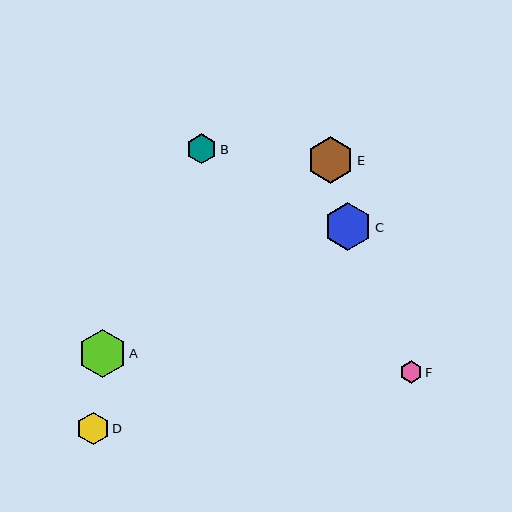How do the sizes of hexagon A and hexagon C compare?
Hexagon A and hexagon C are approximately the same size.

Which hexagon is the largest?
Hexagon A is the largest with a size of approximately 48 pixels.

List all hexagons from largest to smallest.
From largest to smallest: A, C, E, D, B, F.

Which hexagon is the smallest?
Hexagon F is the smallest with a size of approximately 23 pixels.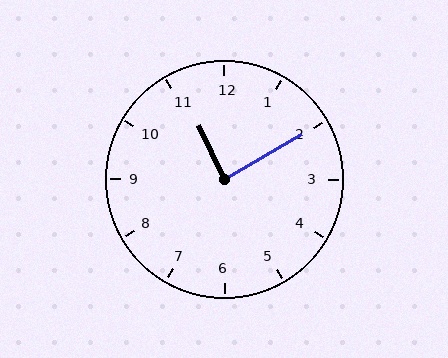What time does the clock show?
11:10.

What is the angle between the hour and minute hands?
Approximately 85 degrees.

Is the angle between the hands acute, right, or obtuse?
It is right.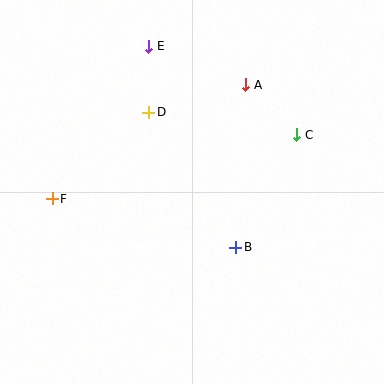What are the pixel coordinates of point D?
Point D is at (149, 112).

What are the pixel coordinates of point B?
Point B is at (236, 247).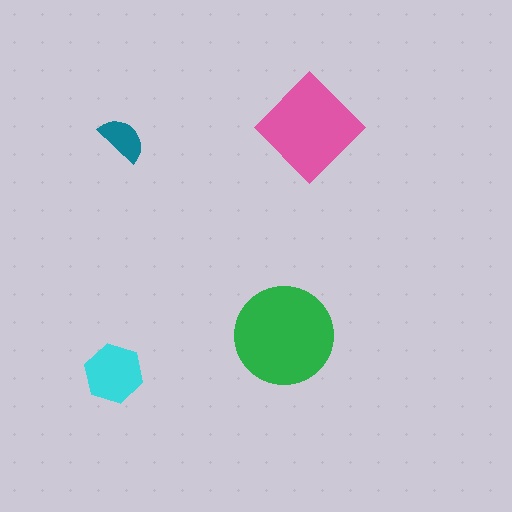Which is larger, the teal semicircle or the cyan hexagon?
The cyan hexagon.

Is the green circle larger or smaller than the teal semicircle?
Larger.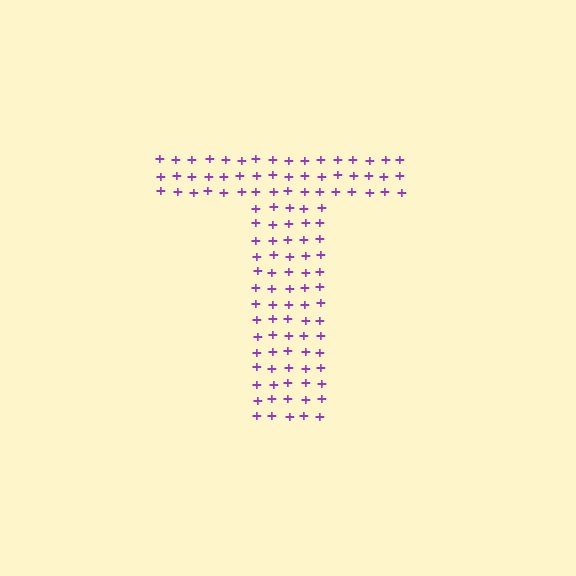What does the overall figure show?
The overall figure shows the letter T.